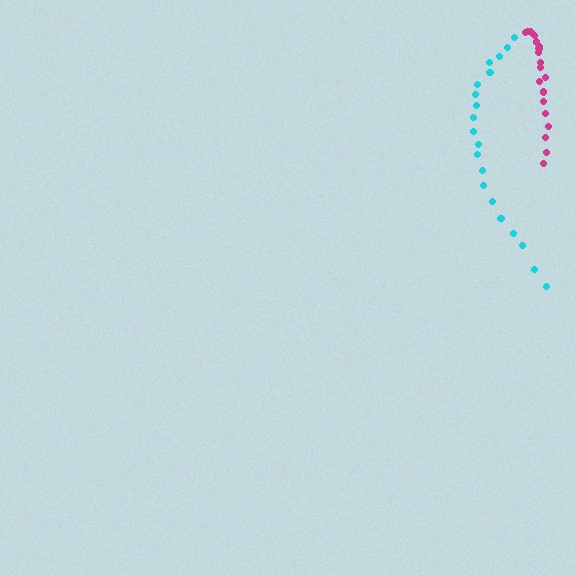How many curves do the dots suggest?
There are 2 distinct paths.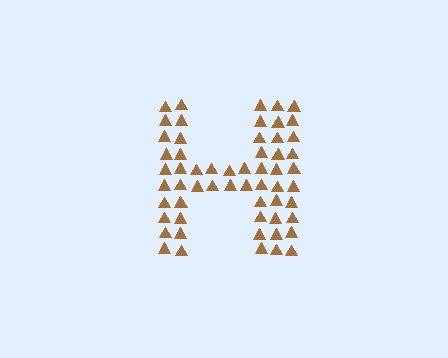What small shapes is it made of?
It is made of small triangles.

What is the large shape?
The large shape is the letter H.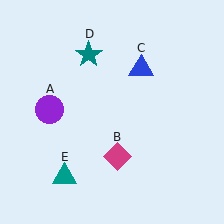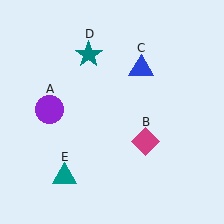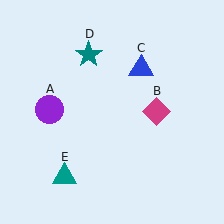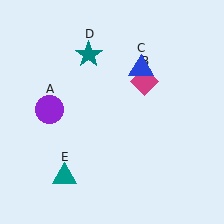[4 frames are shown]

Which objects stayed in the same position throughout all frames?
Purple circle (object A) and blue triangle (object C) and teal star (object D) and teal triangle (object E) remained stationary.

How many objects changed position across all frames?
1 object changed position: magenta diamond (object B).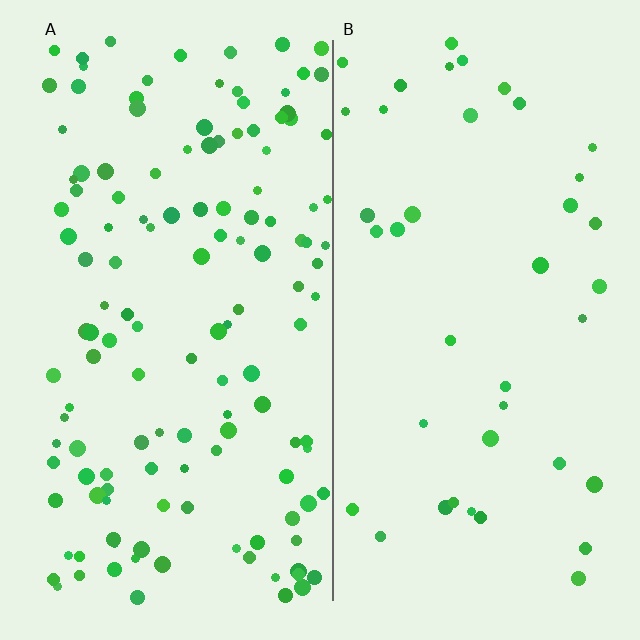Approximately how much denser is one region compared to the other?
Approximately 3.3× — region A over region B.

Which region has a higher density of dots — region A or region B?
A (the left).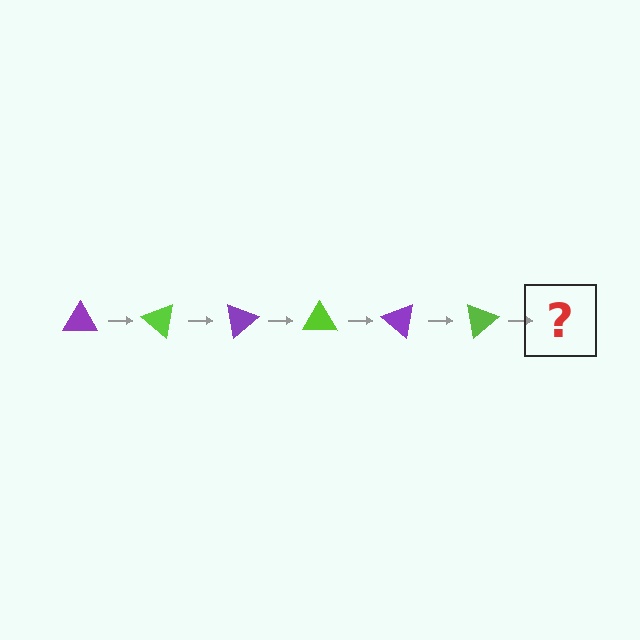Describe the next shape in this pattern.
It should be a purple triangle, rotated 240 degrees from the start.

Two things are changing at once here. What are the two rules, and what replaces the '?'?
The two rules are that it rotates 40 degrees each step and the color cycles through purple and lime. The '?' should be a purple triangle, rotated 240 degrees from the start.